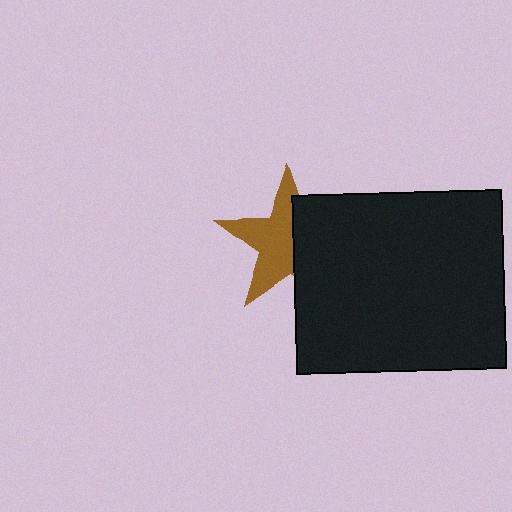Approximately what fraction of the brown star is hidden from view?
Roughly 43% of the brown star is hidden behind the black rectangle.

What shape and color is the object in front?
The object in front is a black rectangle.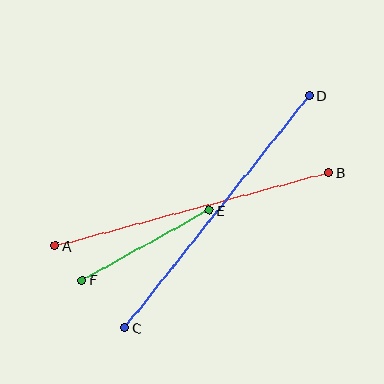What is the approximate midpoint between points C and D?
The midpoint is at approximately (217, 212) pixels.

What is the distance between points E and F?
The distance is approximately 145 pixels.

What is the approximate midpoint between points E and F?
The midpoint is at approximately (146, 245) pixels.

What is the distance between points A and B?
The distance is approximately 283 pixels.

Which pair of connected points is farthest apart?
Points C and D are farthest apart.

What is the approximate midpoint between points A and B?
The midpoint is at approximately (192, 209) pixels.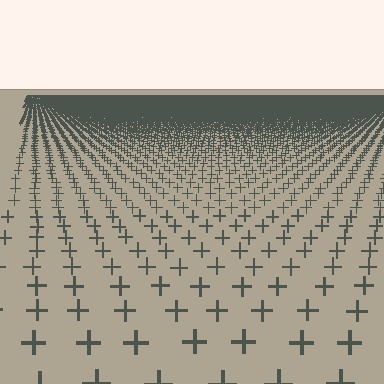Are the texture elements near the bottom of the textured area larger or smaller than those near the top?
Larger. Near the bottom, elements are closer to the viewer and appear at a bigger on-screen size.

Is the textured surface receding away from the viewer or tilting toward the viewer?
The surface is receding away from the viewer. Texture elements get smaller and denser toward the top.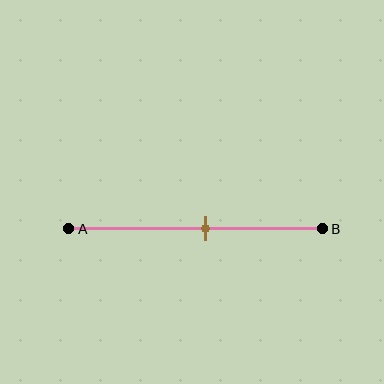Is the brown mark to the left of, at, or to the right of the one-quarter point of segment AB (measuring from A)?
The brown mark is to the right of the one-quarter point of segment AB.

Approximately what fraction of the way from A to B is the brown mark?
The brown mark is approximately 55% of the way from A to B.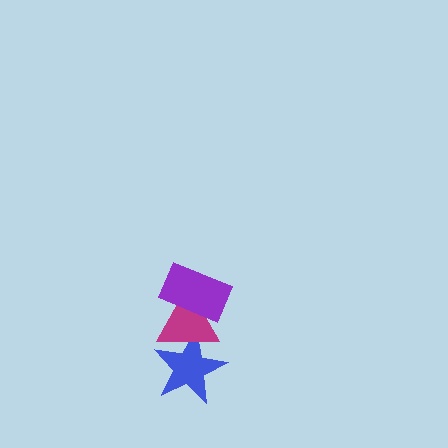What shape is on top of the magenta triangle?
The purple rectangle is on top of the magenta triangle.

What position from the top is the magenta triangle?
The magenta triangle is 2nd from the top.